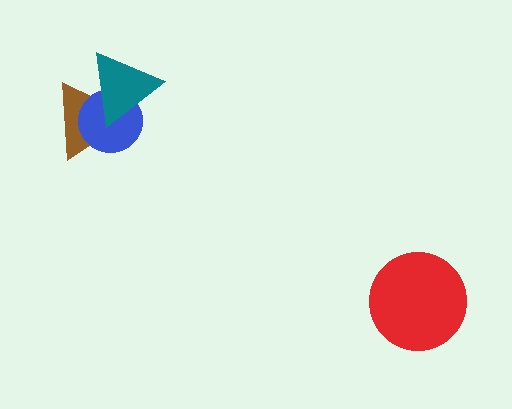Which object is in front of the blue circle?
The teal triangle is in front of the blue circle.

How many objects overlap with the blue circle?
2 objects overlap with the blue circle.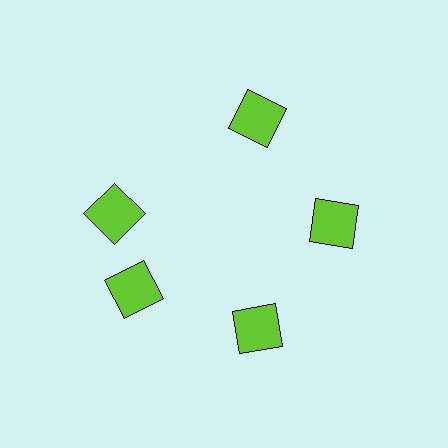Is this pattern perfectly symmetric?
No. The 5 lime squares are arranged in a ring, but one element near the 10 o'clock position is rotated out of alignment along the ring, breaking the 5-fold rotational symmetry.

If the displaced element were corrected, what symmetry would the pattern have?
It would have 5-fold rotational symmetry — the pattern would map onto itself every 72 degrees.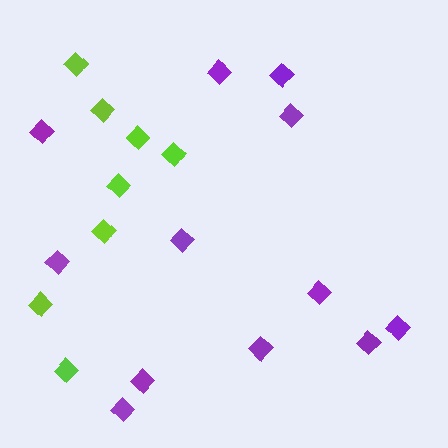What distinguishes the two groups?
There are 2 groups: one group of lime diamonds (8) and one group of purple diamonds (12).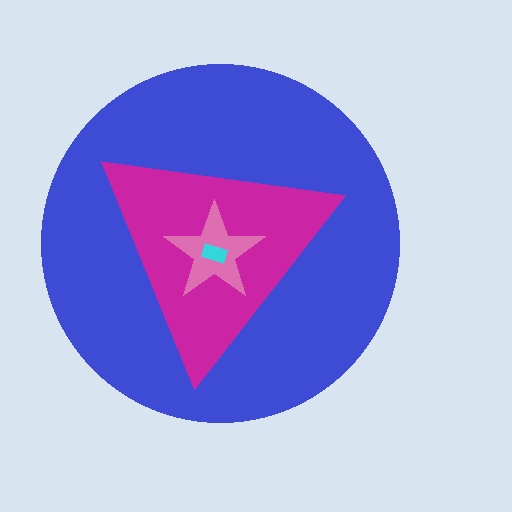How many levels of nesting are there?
4.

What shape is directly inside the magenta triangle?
The pink star.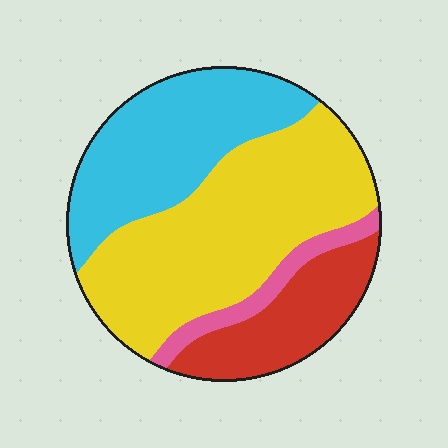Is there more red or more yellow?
Yellow.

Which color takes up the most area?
Yellow, at roughly 45%.